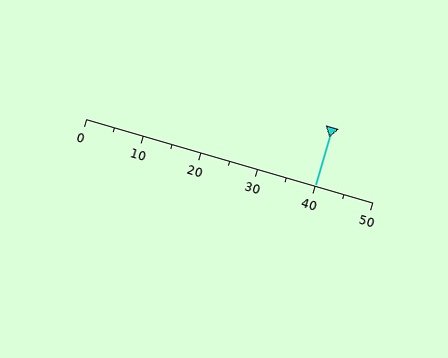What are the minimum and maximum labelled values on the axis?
The axis runs from 0 to 50.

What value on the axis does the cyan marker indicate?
The marker indicates approximately 40.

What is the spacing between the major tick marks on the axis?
The major ticks are spaced 10 apart.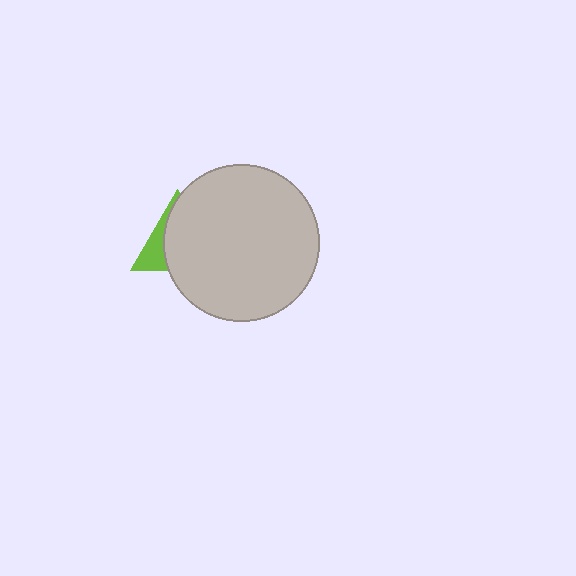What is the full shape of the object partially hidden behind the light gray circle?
The partially hidden object is a lime triangle.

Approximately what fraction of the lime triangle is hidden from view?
Roughly 70% of the lime triangle is hidden behind the light gray circle.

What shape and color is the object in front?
The object in front is a light gray circle.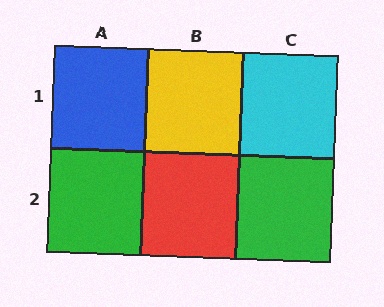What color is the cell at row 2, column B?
Red.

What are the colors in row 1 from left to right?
Blue, yellow, cyan.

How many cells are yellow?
1 cell is yellow.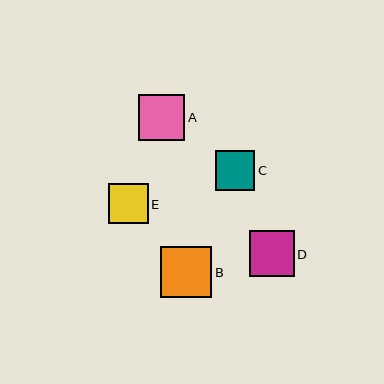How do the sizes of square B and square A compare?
Square B and square A are approximately the same size.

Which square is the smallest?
Square C is the smallest with a size of approximately 39 pixels.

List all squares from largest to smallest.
From largest to smallest: B, A, D, E, C.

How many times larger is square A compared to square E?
Square A is approximately 1.2 times the size of square E.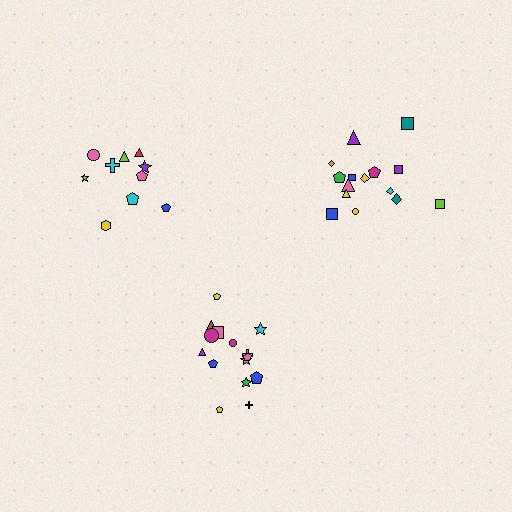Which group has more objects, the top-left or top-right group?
The top-right group.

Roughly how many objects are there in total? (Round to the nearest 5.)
Roughly 40 objects in total.